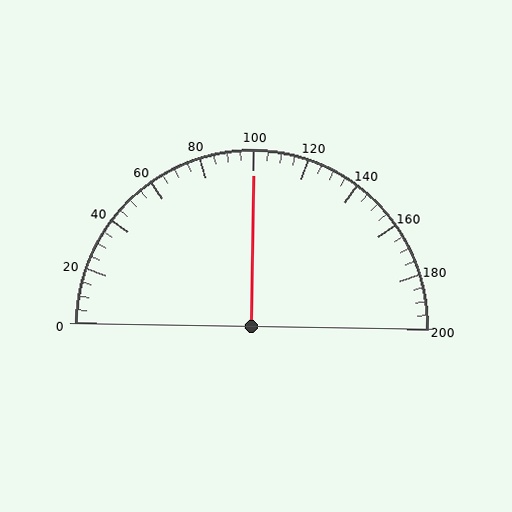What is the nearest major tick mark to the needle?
The nearest major tick mark is 100.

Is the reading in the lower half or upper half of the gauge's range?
The reading is in the upper half of the range (0 to 200).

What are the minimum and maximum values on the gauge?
The gauge ranges from 0 to 200.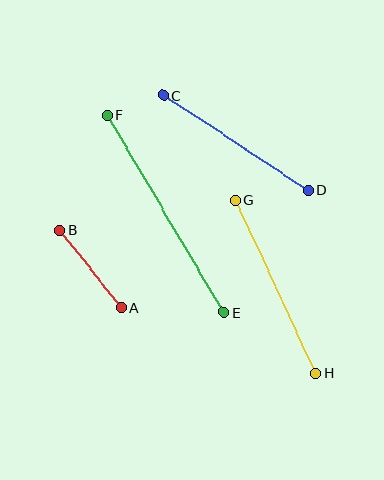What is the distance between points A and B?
The distance is approximately 99 pixels.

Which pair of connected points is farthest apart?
Points E and F are farthest apart.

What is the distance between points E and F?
The distance is approximately 229 pixels.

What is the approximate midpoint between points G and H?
The midpoint is at approximately (275, 287) pixels.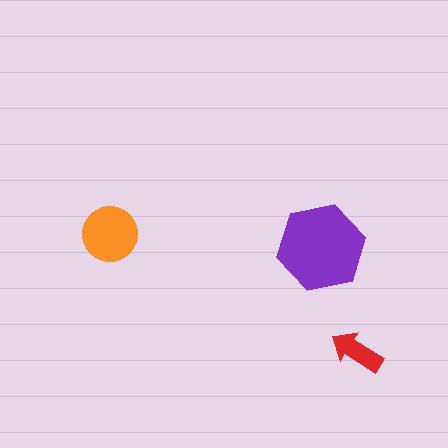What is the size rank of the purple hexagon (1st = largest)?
1st.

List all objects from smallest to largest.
The red arrow, the orange circle, the purple hexagon.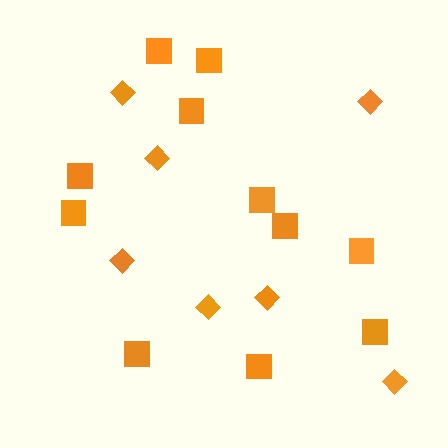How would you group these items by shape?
There are 2 groups: one group of squares (11) and one group of diamonds (7).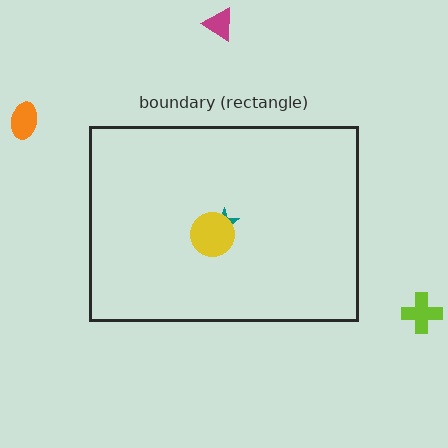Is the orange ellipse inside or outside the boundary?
Outside.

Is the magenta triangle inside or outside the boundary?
Outside.